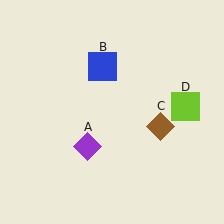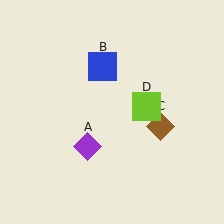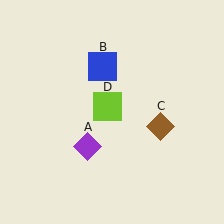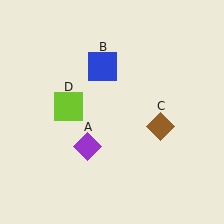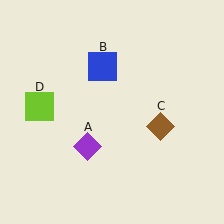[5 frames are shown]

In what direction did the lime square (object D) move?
The lime square (object D) moved left.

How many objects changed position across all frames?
1 object changed position: lime square (object D).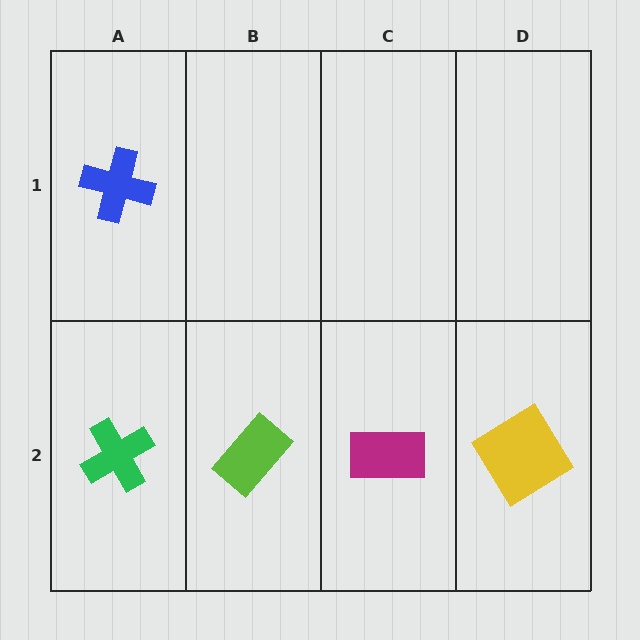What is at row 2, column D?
A yellow diamond.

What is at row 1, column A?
A blue cross.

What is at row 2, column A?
A green cross.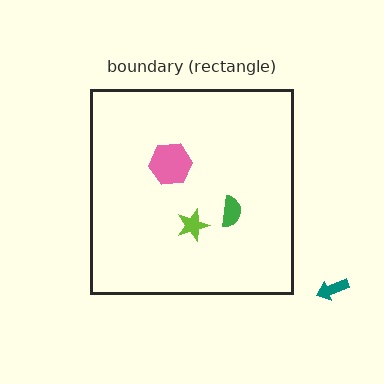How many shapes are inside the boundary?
3 inside, 1 outside.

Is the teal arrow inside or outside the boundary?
Outside.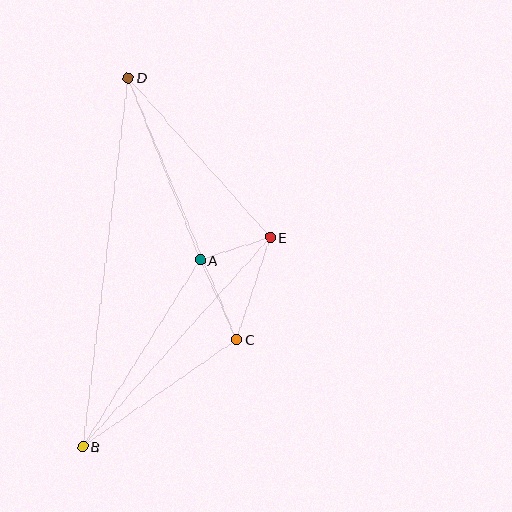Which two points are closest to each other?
Points A and E are closest to each other.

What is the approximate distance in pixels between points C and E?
The distance between C and E is approximately 107 pixels.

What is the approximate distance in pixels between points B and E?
The distance between B and E is approximately 281 pixels.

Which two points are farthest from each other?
Points B and D are farthest from each other.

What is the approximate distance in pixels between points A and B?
The distance between A and B is approximately 220 pixels.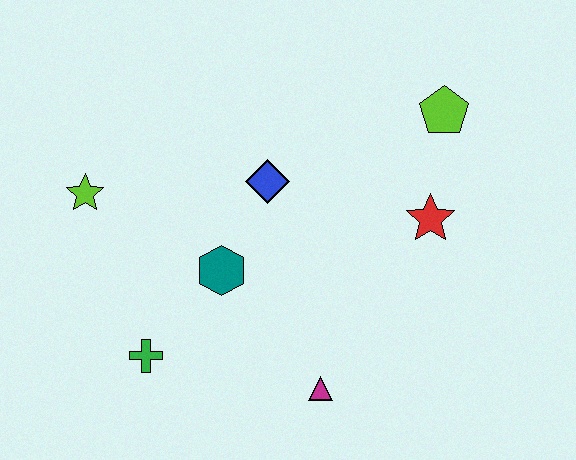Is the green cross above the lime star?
No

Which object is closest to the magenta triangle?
The teal hexagon is closest to the magenta triangle.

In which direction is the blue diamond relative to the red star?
The blue diamond is to the left of the red star.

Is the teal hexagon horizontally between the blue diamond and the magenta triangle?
No